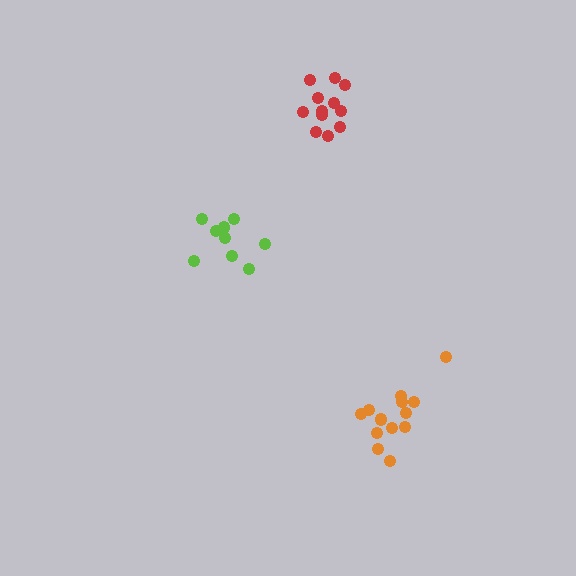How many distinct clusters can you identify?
There are 3 distinct clusters.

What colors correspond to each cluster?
The clusters are colored: red, lime, orange.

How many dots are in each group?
Group 1: 12 dots, Group 2: 9 dots, Group 3: 13 dots (34 total).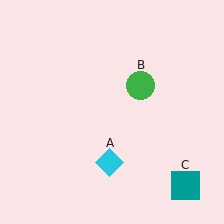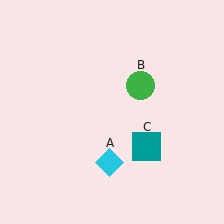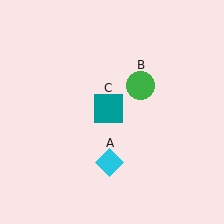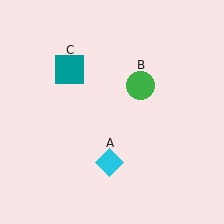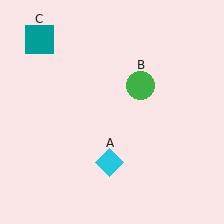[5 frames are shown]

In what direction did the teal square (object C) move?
The teal square (object C) moved up and to the left.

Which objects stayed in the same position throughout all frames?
Cyan diamond (object A) and green circle (object B) remained stationary.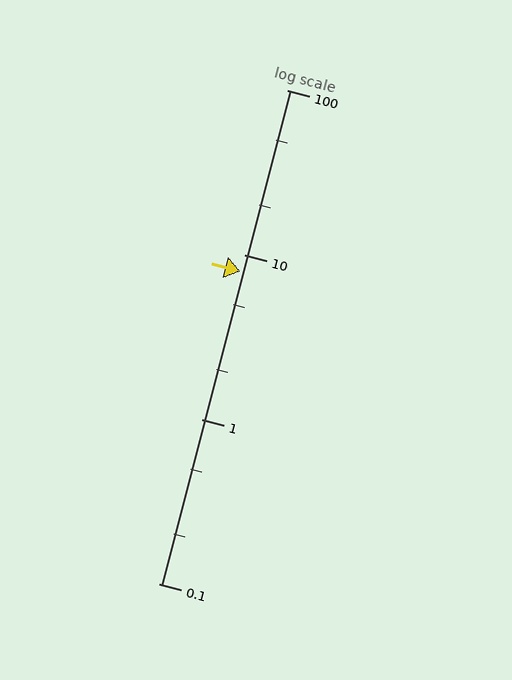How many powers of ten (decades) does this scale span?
The scale spans 3 decades, from 0.1 to 100.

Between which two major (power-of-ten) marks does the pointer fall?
The pointer is between 1 and 10.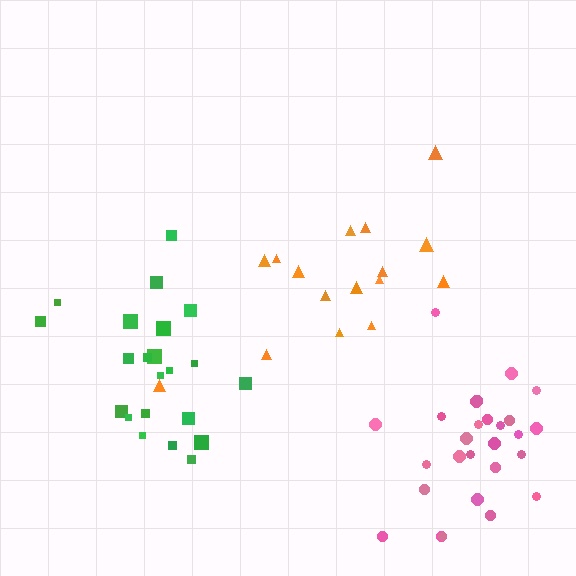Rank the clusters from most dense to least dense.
pink, green, orange.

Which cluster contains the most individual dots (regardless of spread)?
Pink (27).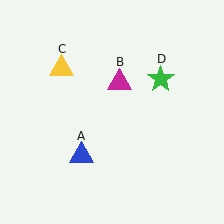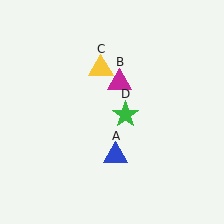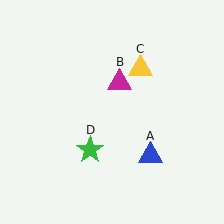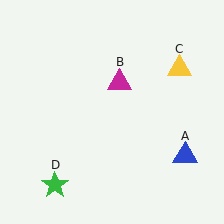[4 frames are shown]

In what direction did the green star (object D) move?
The green star (object D) moved down and to the left.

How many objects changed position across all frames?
3 objects changed position: blue triangle (object A), yellow triangle (object C), green star (object D).